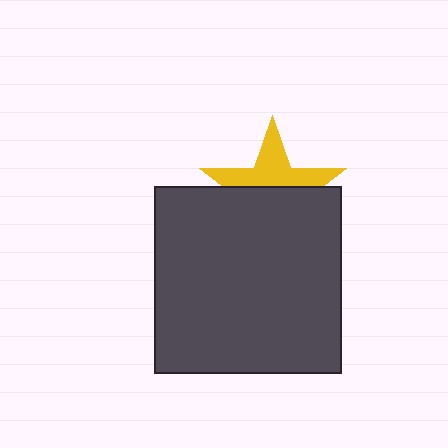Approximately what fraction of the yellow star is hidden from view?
Roughly 55% of the yellow star is hidden behind the dark gray square.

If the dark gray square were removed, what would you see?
You would see the complete yellow star.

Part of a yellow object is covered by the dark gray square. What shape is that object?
It is a star.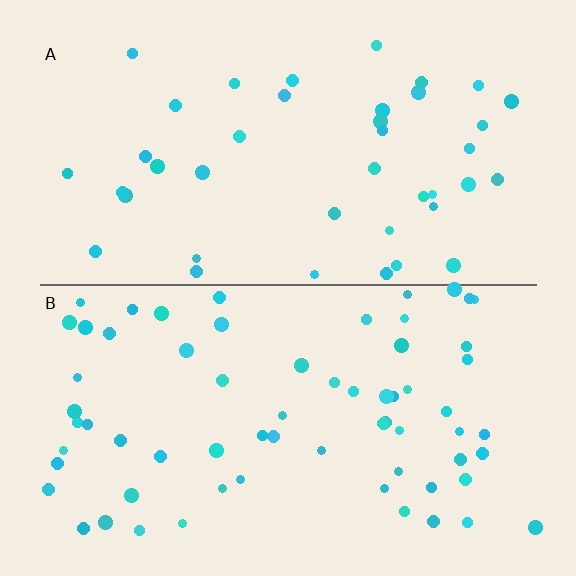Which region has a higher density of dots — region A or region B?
B (the bottom).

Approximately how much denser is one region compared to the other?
Approximately 1.6× — region B over region A.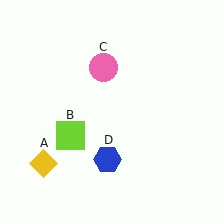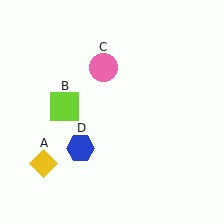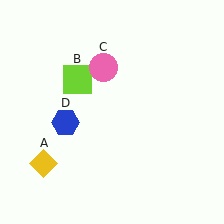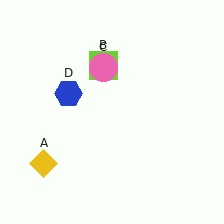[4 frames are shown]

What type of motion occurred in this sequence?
The lime square (object B), blue hexagon (object D) rotated clockwise around the center of the scene.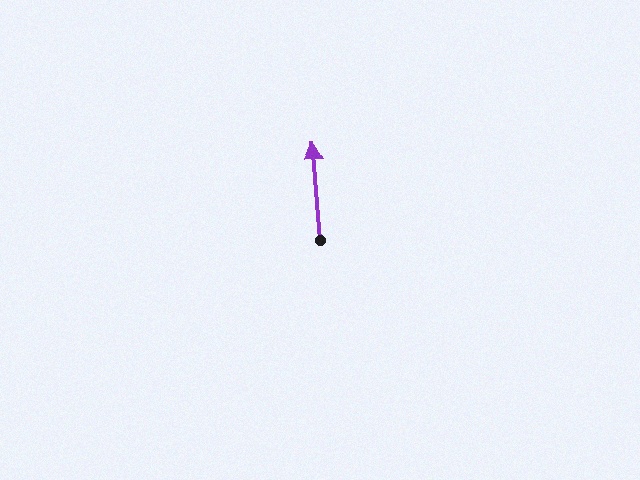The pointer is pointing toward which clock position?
Roughly 12 o'clock.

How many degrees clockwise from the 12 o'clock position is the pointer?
Approximately 356 degrees.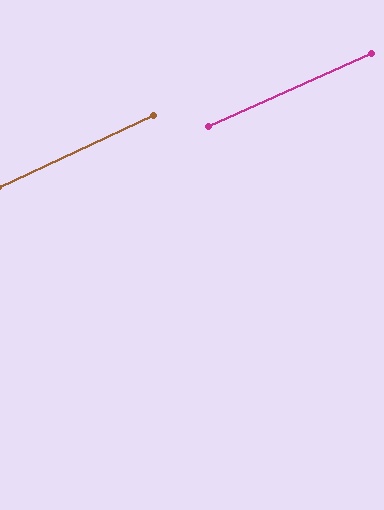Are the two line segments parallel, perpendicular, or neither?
Parallel — their directions differ by only 0.6°.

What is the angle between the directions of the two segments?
Approximately 1 degree.